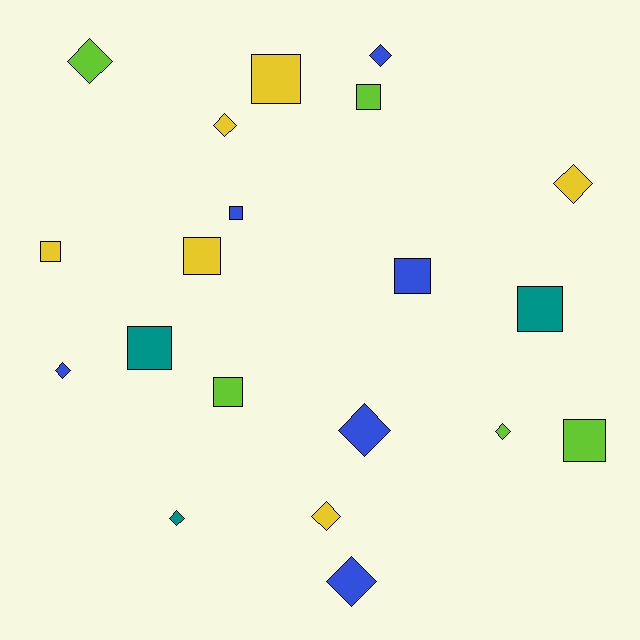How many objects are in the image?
There are 20 objects.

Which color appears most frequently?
Yellow, with 6 objects.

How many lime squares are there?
There are 3 lime squares.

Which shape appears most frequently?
Square, with 10 objects.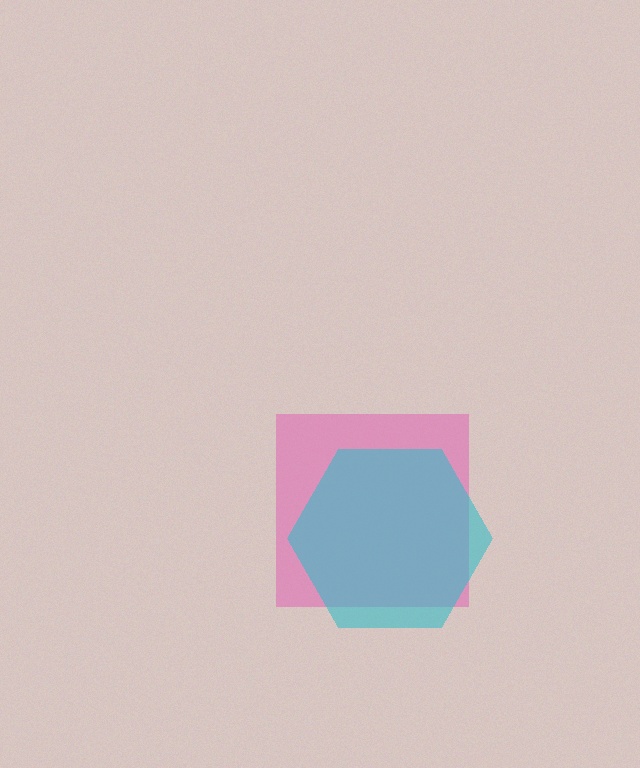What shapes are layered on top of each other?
The layered shapes are: a pink square, a cyan hexagon.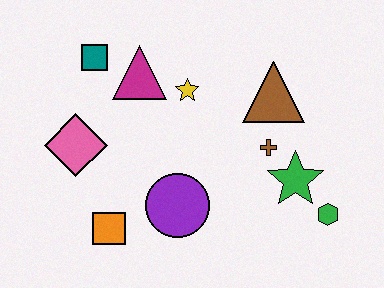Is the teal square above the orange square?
Yes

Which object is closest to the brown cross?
The green star is closest to the brown cross.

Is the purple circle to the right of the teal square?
Yes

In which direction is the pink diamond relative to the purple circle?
The pink diamond is to the left of the purple circle.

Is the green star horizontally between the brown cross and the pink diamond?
No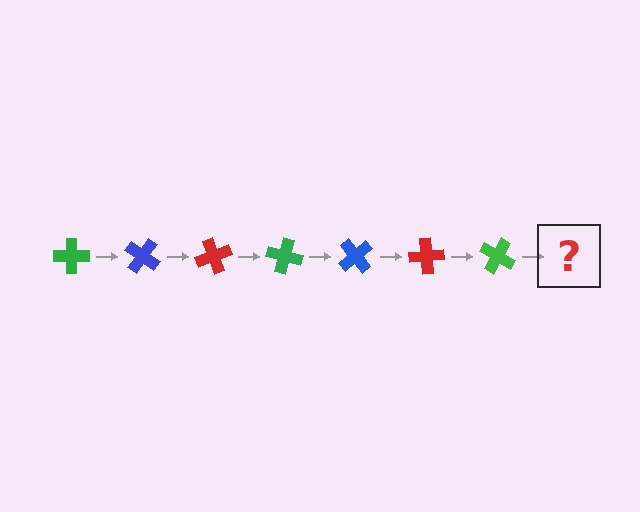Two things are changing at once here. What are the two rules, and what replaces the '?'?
The two rules are that it rotates 35 degrees each step and the color cycles through green, blue, and red. The '?' should be a blue cross, rotated 245 degrees from the start.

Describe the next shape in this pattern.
It should be a blue cross, rotated 245 degrees from the start.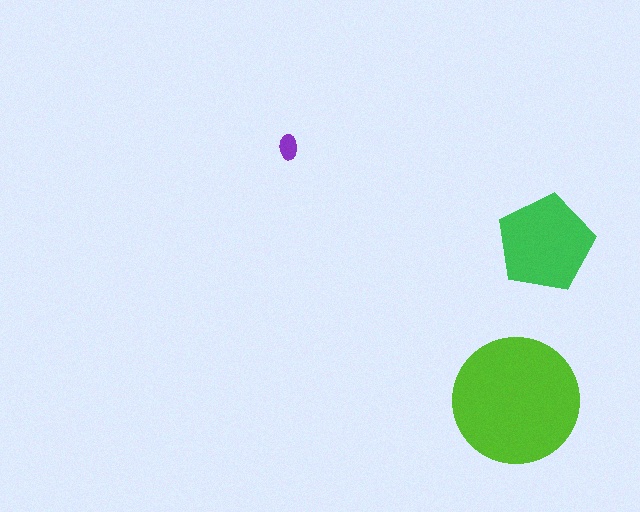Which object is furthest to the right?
The green pentagon is rightmost.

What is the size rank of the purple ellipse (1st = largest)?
3rd.